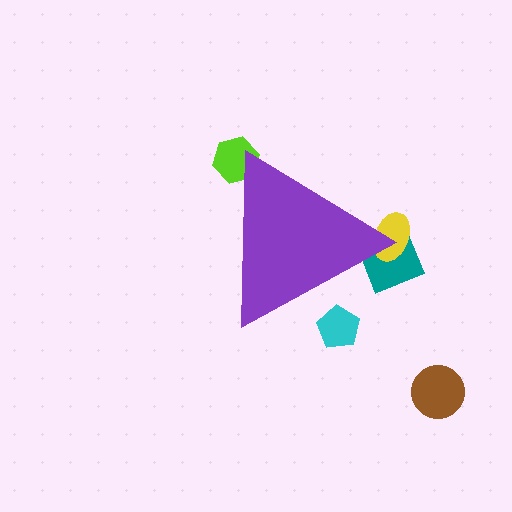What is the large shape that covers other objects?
A purple triangle.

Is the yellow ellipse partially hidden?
Yes, the yellow ellipse is partially hidden behind the purple triangle.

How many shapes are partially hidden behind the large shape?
4 shapes are partially hidden.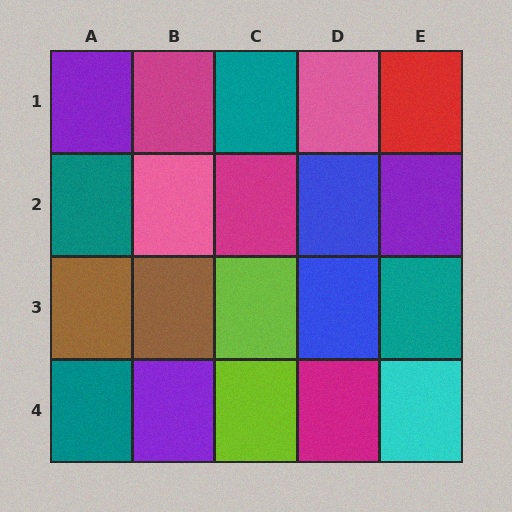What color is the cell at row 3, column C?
Lime.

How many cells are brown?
2 cells are brown.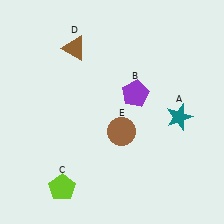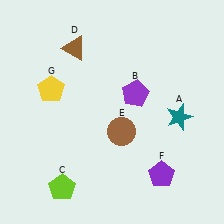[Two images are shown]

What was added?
A purple pentagon (F), a yellow pentagon (G) were added in Image 2.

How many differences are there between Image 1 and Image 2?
There are 2 differences between the two images.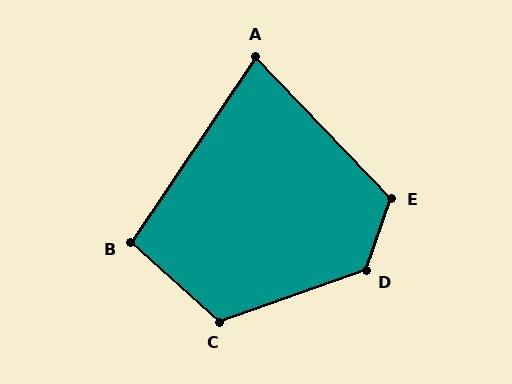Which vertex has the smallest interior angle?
A, at approximately 78 degrees.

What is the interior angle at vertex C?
Approximately 119 degrees (obtuse).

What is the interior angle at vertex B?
Approximately 98 degrees (obtuse).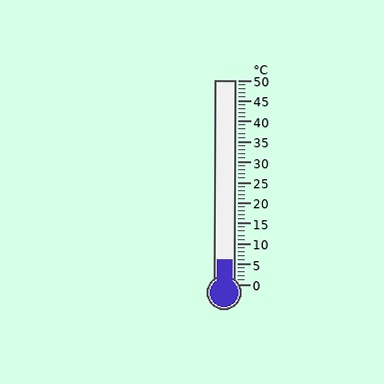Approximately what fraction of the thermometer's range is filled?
The thermometer is filled to approximately 10% of its range.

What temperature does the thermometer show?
The thermometer shows approximately 6°C.